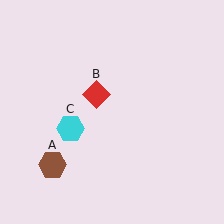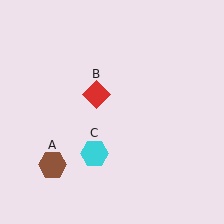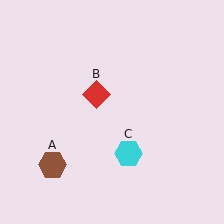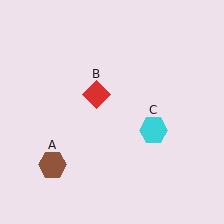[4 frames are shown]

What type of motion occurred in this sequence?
The cyan hexagon (object C) rotated counterclockwise around the center of the scene.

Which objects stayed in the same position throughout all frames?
Brown hexagon (object A) and red diamond (object B) remained stationary.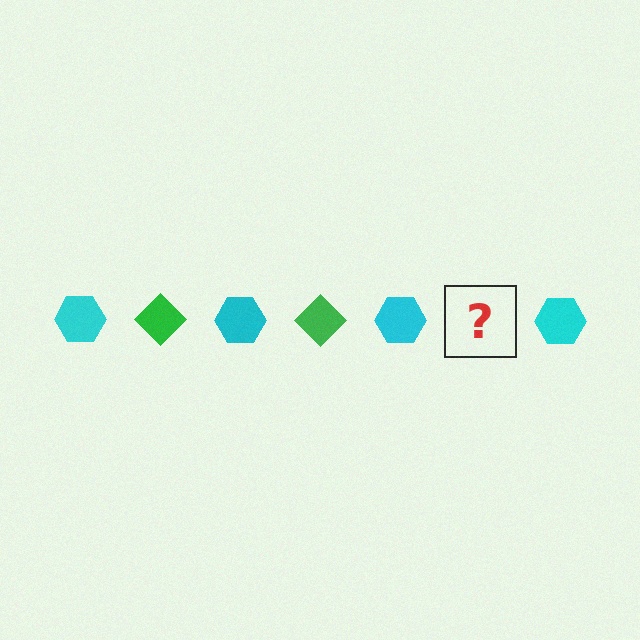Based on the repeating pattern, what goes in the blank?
The blank should be a green diamond.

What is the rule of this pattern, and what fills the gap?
The rule is that the pattern alternates between cyan hexagon and green diamond. The gap should be filled with a green diamond.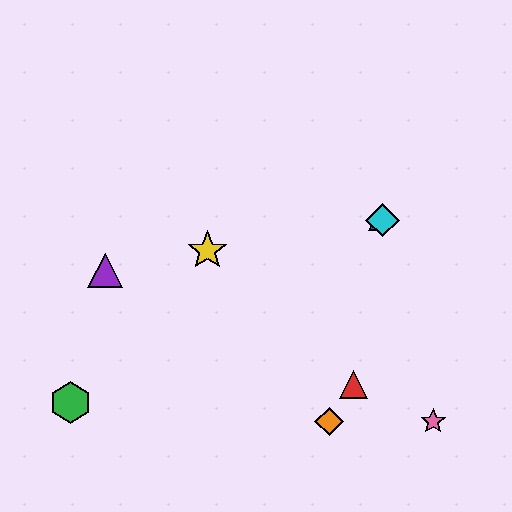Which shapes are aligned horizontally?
The blue triangle, the cyan diamond are aligned horizontally.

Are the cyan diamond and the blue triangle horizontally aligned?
Yes, both are at y≈220.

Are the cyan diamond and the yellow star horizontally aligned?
No, the cyan diamond is at y≈220 and the yellow star is at y≈251.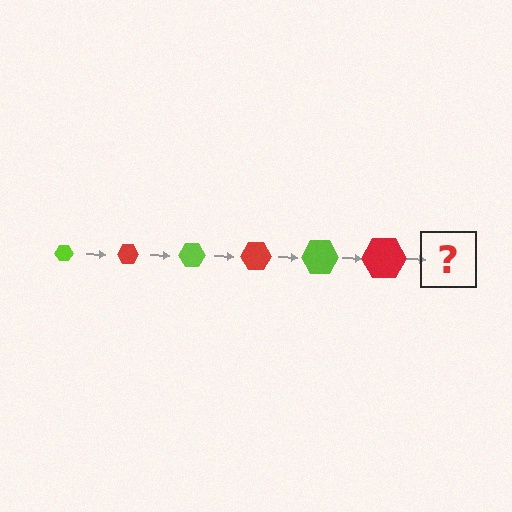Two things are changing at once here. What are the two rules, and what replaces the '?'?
The two rules are that the hexagon grows larger each step and the color cycles through lime and red. The '?' should be a lime hexagon, larger than the previous one.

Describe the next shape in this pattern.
It should be a lime hexagon, larger than the previous one.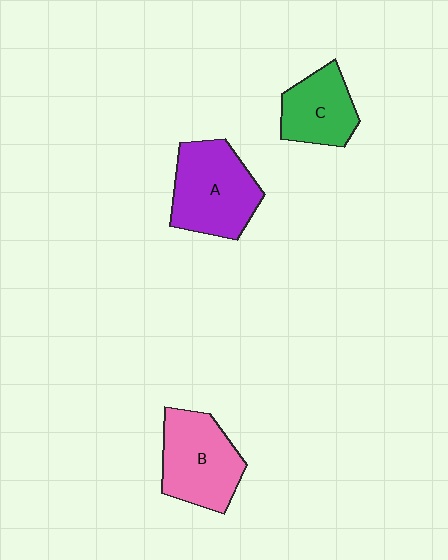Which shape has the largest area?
Shape A (purple).